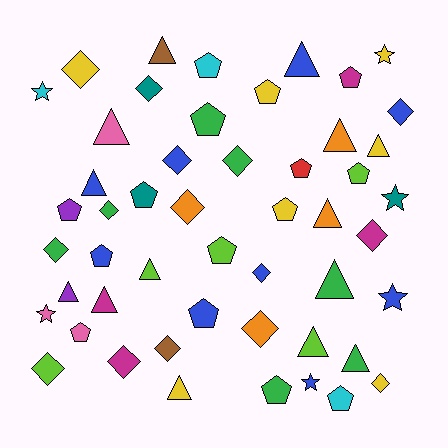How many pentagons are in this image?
There are 15 pentagons.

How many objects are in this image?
There are 50 objects.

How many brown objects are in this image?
There are 2 brown objects.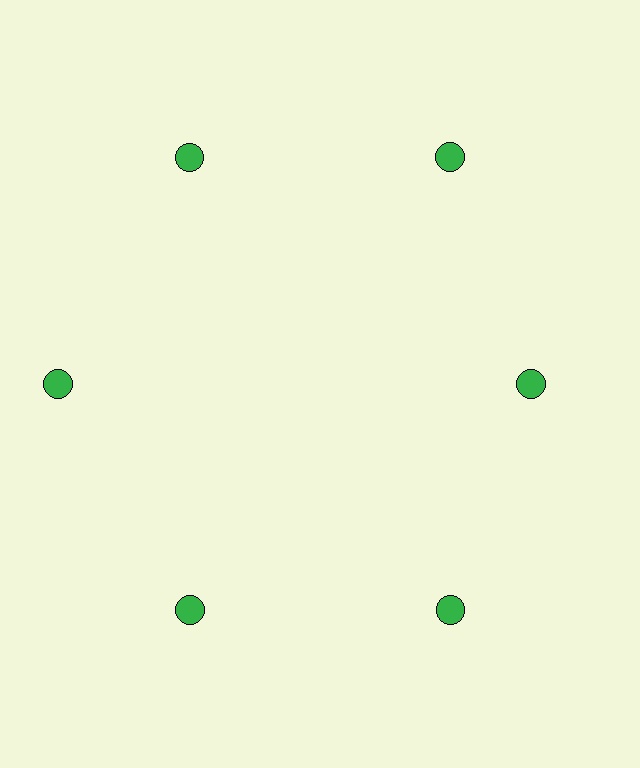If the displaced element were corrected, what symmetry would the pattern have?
It would have 6-fold rotational symmetry — the pattern would map onto itself every 60 degrees.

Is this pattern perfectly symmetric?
No. The 6 green circles are arranged in a ring, but one element near the 3 o'clock position is pulled inward toward the center, breaking the 6-fold rotational symmetry.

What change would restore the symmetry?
The symmetry would be restored by moving it outward, back onto the ring so that all 6 circles sit at equal angles and equal distance from the center.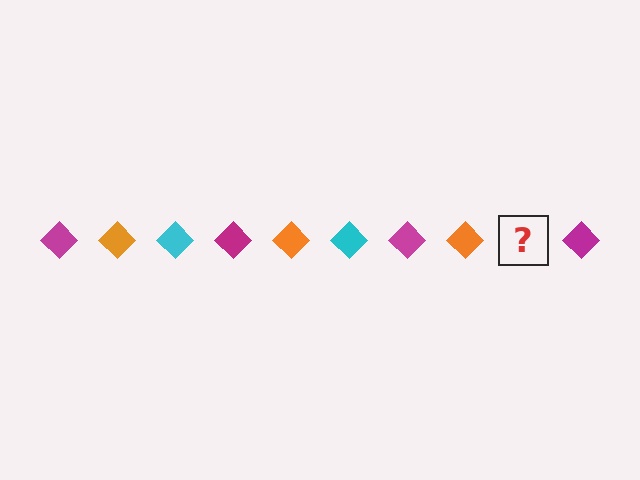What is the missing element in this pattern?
The missing element is a cyan diamond.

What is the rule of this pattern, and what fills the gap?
The rule is that the pattern cycles through magenta, orange, cyan diamonds. The gap should be filled with a cyan diamond.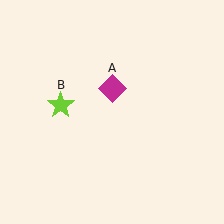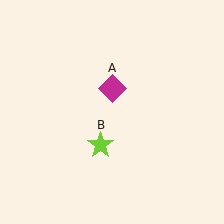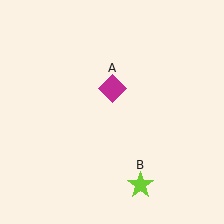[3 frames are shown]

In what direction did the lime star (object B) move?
The lime star (object B) moved down and to the right.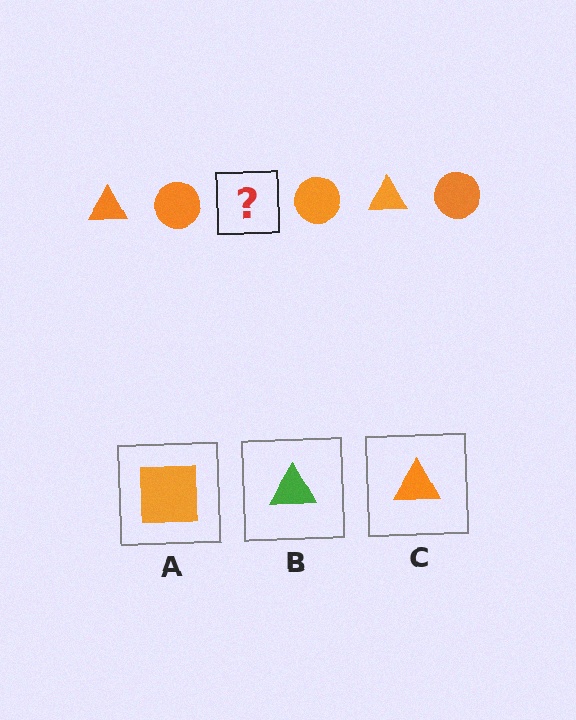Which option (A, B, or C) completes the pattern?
C.